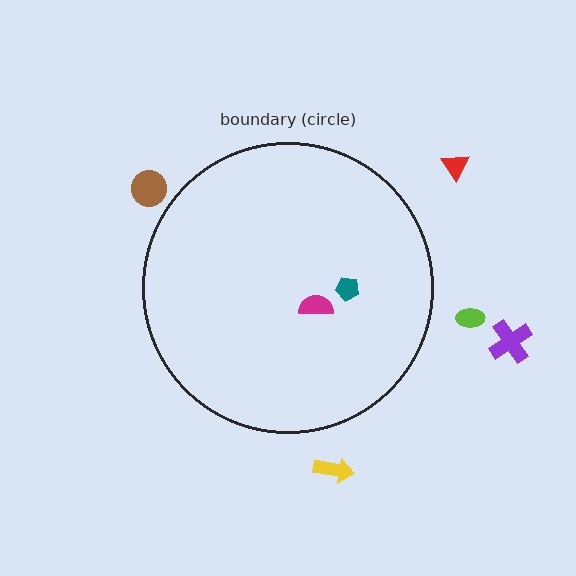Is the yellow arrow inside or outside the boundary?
Outside.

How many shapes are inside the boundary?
2 inside, 5 outside.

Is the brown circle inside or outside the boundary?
Outside.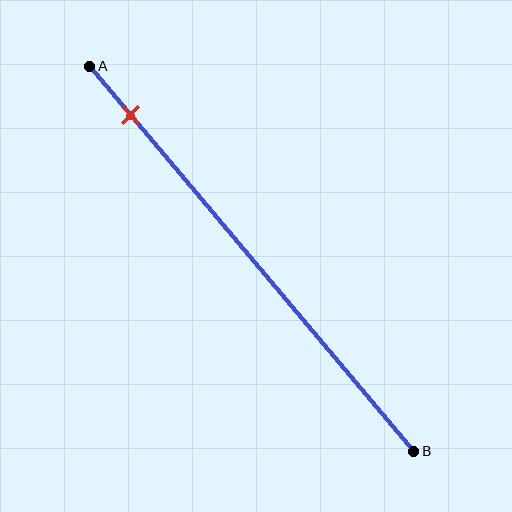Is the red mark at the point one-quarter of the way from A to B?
No, the mark is at about 15% from A, not at the 25% one-quarter point.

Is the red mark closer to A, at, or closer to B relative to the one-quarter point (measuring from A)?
The red mark is closer to point A than the one-quarter point of segment AB.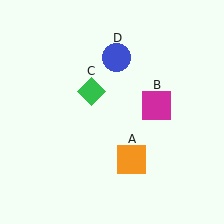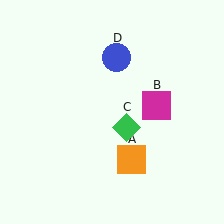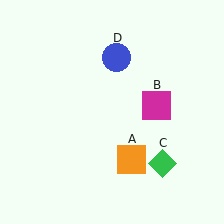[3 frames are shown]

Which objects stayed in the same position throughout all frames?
Orange square (object A) and magenta square (object B) and blue circle (object D) remained stationary.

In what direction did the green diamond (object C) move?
The green diamond (object C) moved down and to the right.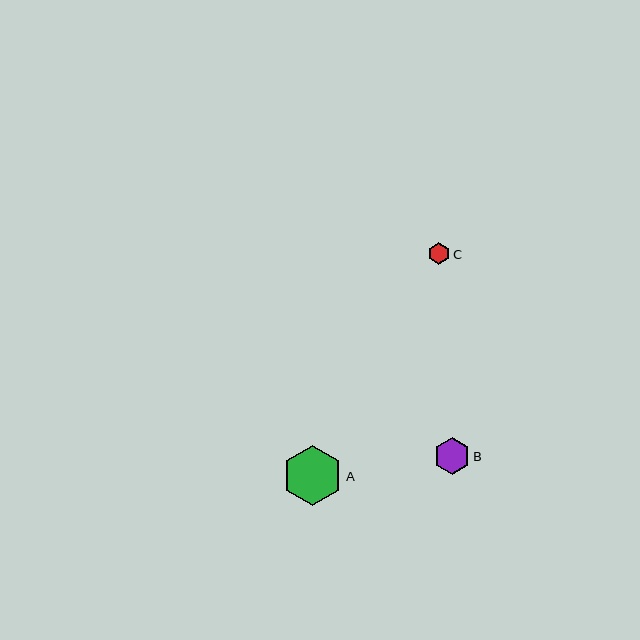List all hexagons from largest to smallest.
From largest to smallest: A, B, C.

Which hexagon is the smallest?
Hexagon C is the smallest with a size of approximately 21 pixels.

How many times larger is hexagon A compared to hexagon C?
Hexagon A is approximately 2.8 times the size of hexagon C.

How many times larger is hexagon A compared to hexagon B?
Hexagon A is approximately 1.6 times the size of hexagon B.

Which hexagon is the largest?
Hexagon A is the largest with a size of approximately 60 pixels.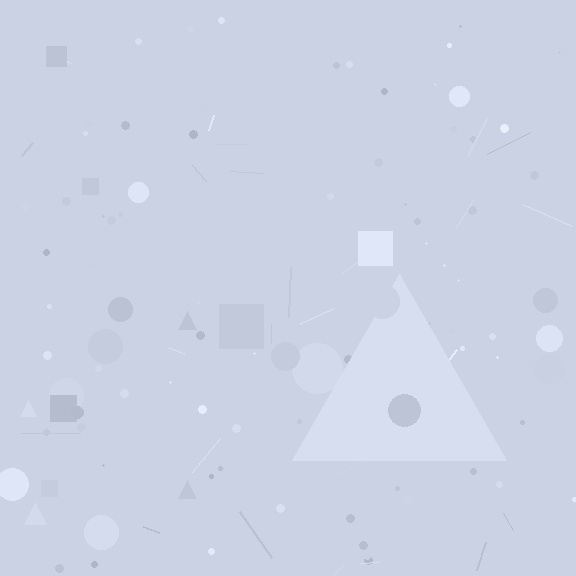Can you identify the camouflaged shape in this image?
The camouflaged shape is a triangle.